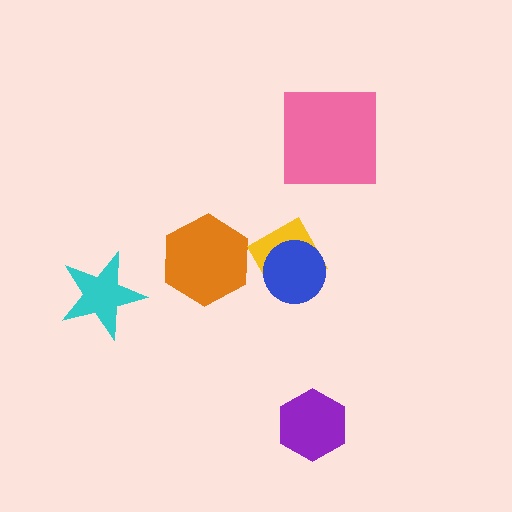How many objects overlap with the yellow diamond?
1 object overlaps with the yellow diamond.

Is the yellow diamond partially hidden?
Yes, it is partially covered by another shape.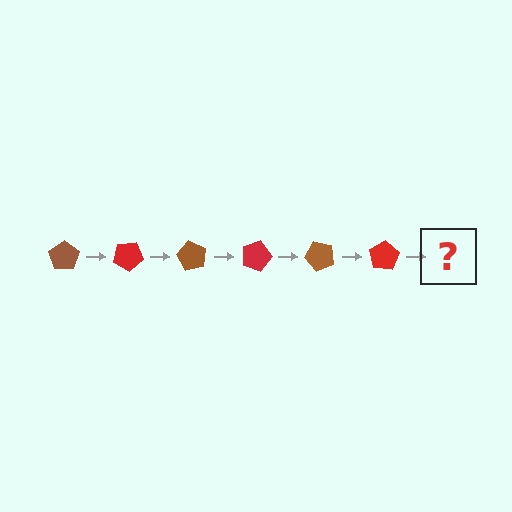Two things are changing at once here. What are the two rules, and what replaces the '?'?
The two rules are that it rotates 30 degrees each step and the color cycles through brown and red. The '?' should be a brown pentagon, rotated 180 degrees from the start.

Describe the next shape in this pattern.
It should be a brown pentagon, rotated 180 degrees from the start.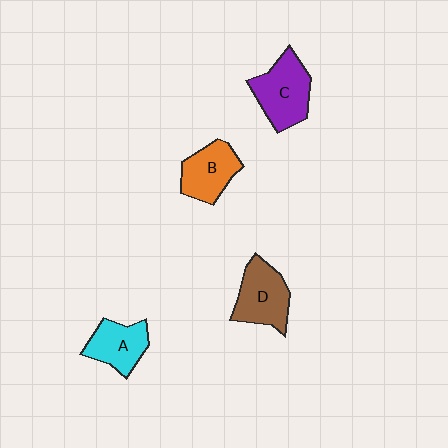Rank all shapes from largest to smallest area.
From largest to smallest: C (purple), D (brown), B (orange), A (cyan).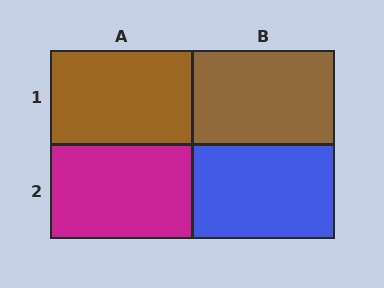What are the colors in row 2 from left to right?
Magenta, blue.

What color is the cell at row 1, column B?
Brown.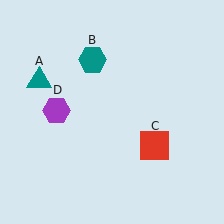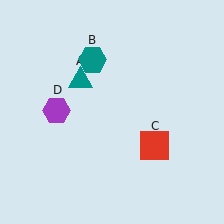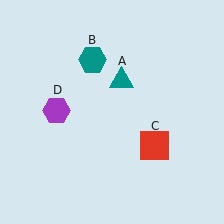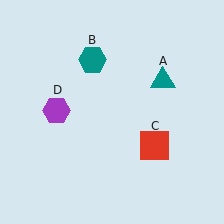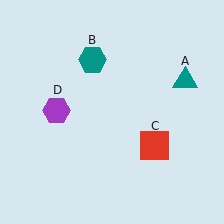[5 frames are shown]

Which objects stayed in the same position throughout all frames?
Teal hexagon (object B) and red square (object C) and purple hexagon (object D) remained stationary.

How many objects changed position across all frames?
1 object changed position: teal triangle (object A).